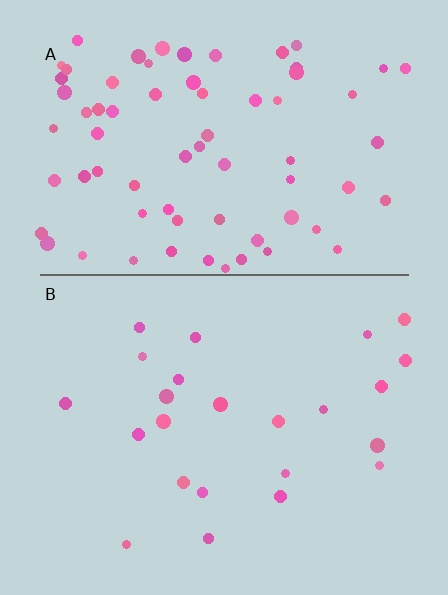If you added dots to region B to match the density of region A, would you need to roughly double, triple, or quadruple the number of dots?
Approximately triple.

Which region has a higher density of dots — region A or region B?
A (the top).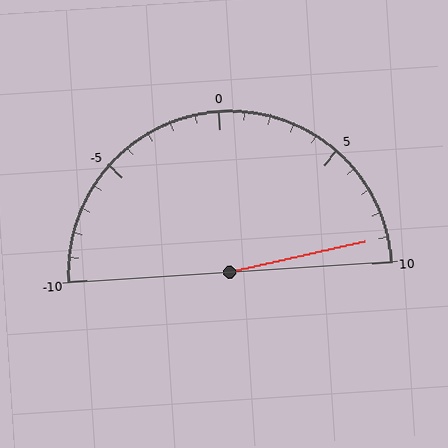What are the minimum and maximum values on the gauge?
The gauge ranges from -10 to 10.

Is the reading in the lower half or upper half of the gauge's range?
The reading is in the upper half of the range (-10 to 10).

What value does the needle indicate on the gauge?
The needle indicates approximately 9.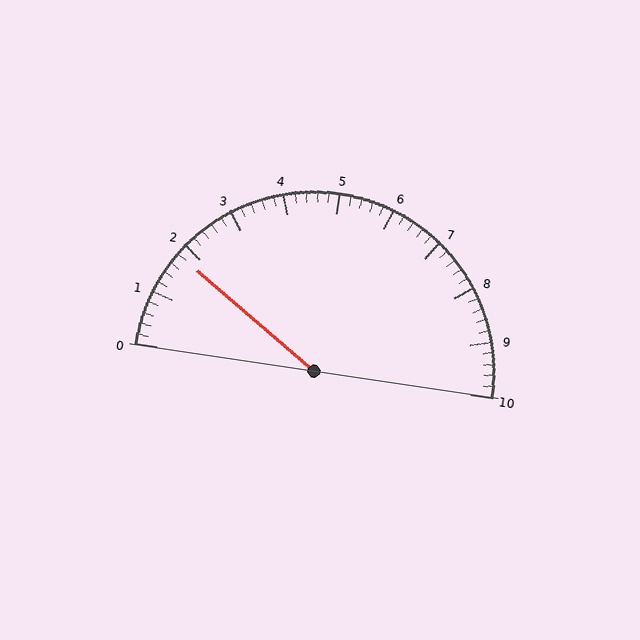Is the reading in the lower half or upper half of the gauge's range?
The reading is in the lower half of the range (0 to 10).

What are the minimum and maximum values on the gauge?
The gauge ranges from 0 to 10.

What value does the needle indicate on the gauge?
The needle indicates approximately 1.8.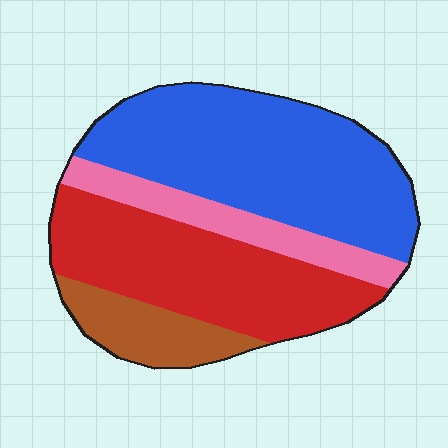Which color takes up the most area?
Blue, at roughly 45%.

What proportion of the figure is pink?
Pink covers 13% of the figure.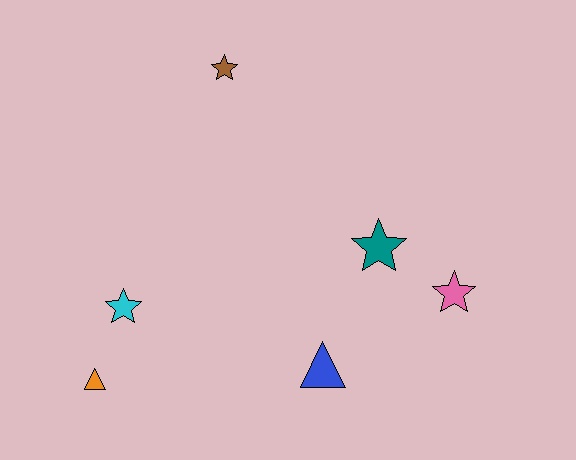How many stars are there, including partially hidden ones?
There are 4 stars.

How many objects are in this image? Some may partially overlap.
There are 6 objects.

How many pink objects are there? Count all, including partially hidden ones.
There is 1 pink object.